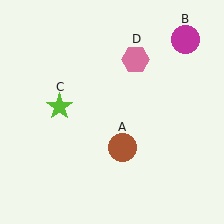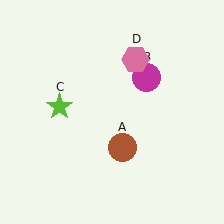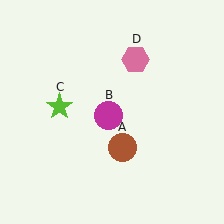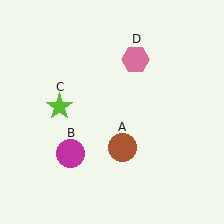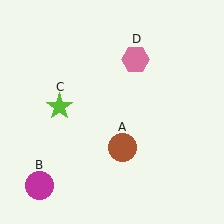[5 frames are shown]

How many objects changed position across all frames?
1 object changed position: magenta circle (object B).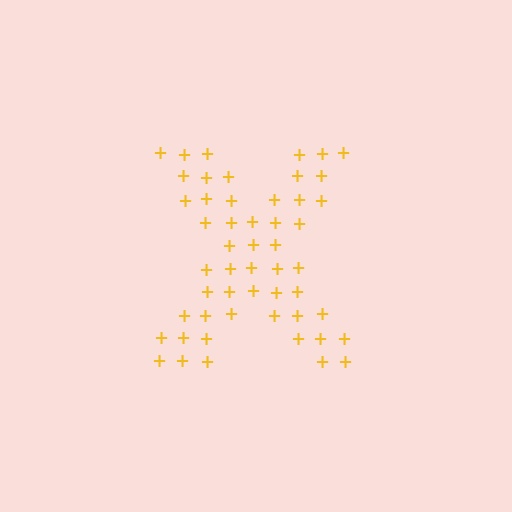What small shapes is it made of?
It is made of small plus signs.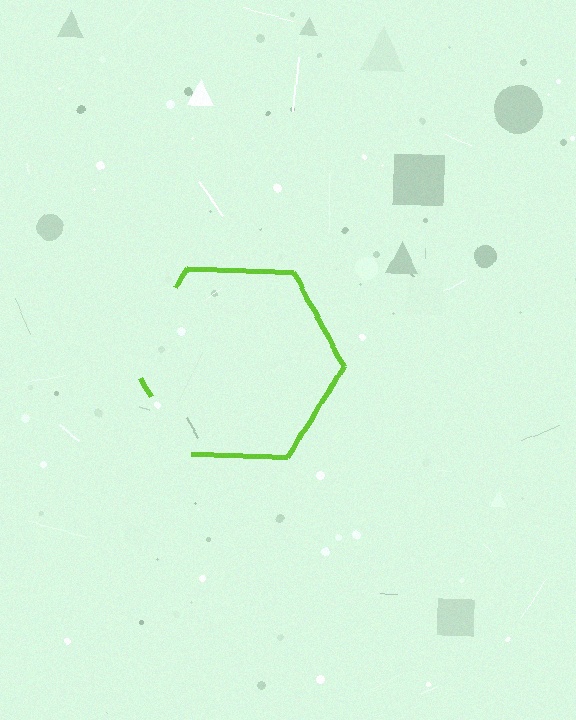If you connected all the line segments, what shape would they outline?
They would outline a hexagon.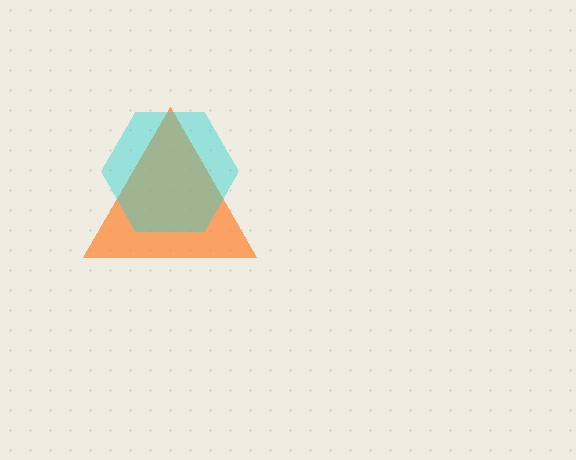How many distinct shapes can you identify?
There are 2 distinct shapes: an orange triangle, a cyan hexagon.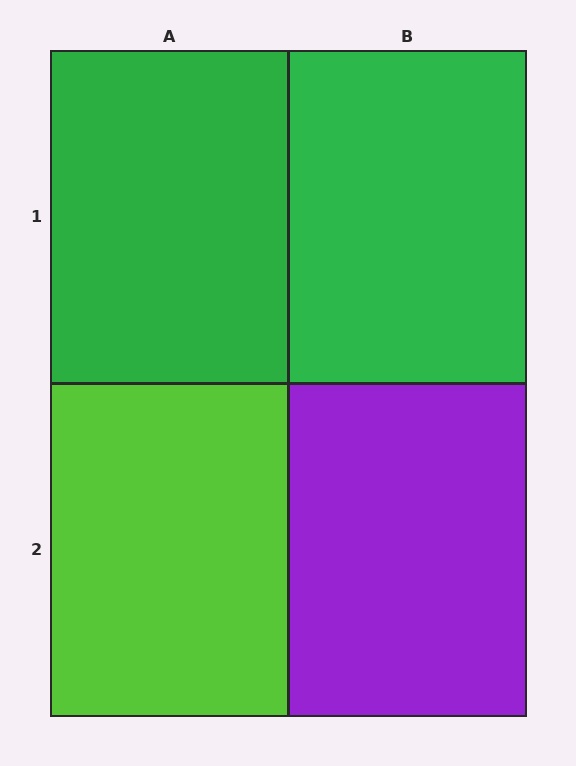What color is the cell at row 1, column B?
Green.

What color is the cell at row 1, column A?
Green.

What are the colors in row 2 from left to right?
Lime, purple.